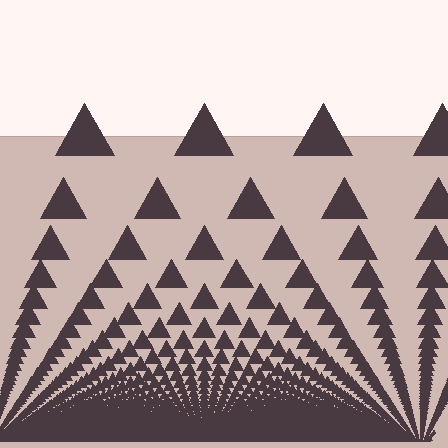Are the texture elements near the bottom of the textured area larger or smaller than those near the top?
Smaller. The gradient is inverted — elements near the bottom are smaller and denser.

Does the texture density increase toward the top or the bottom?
Density increases toward the bottom.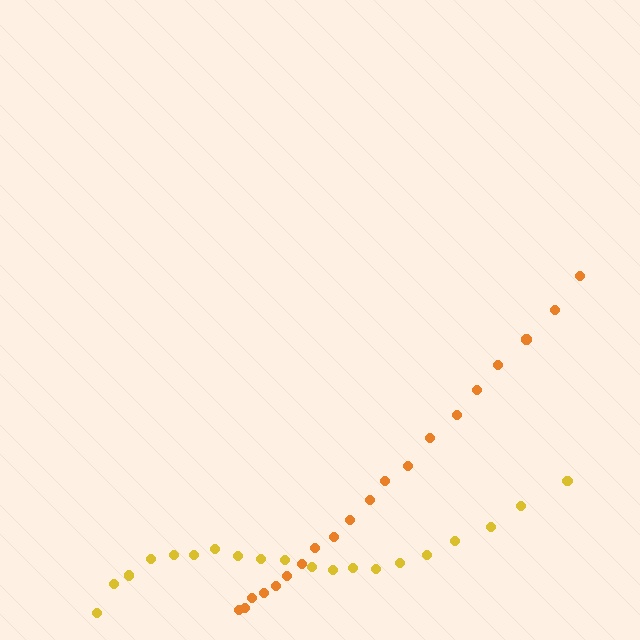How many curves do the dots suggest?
There are 2 distinct paths.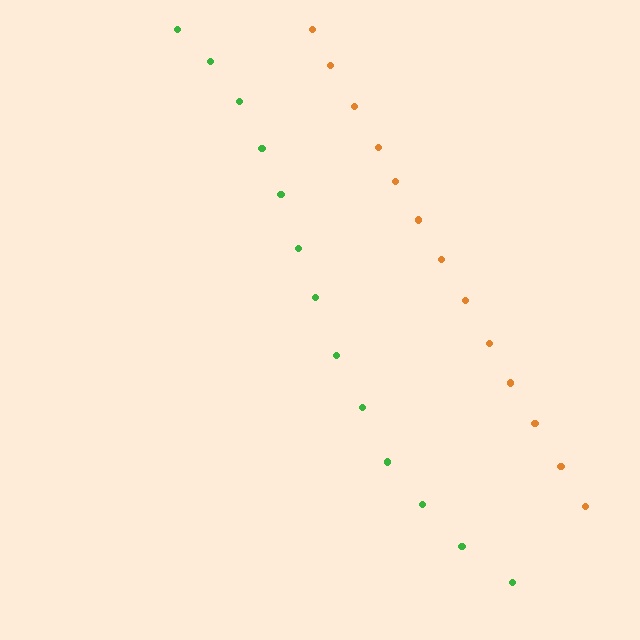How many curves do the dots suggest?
There are 2 distinct paths.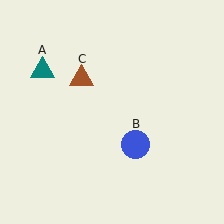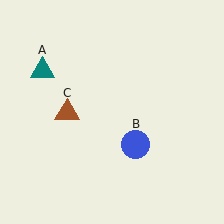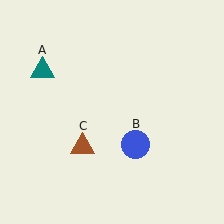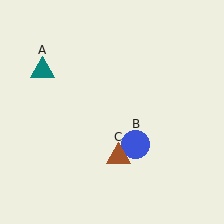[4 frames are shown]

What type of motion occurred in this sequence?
The brown triangle (object C) rotated counterclockwise around the center of the scene.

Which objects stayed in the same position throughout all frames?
Teal triangle (object A) and blue circle (object B) remained stationary.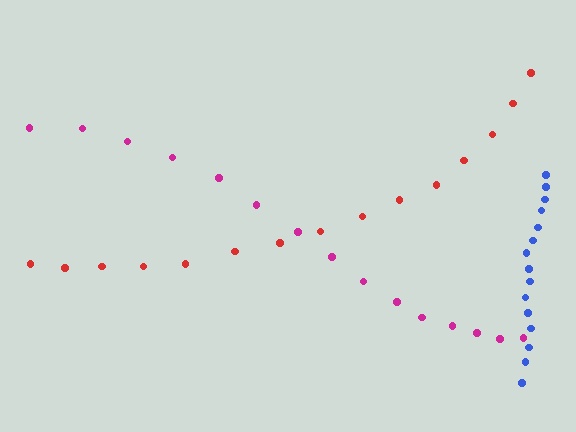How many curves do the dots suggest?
There are 3 distinct paths.